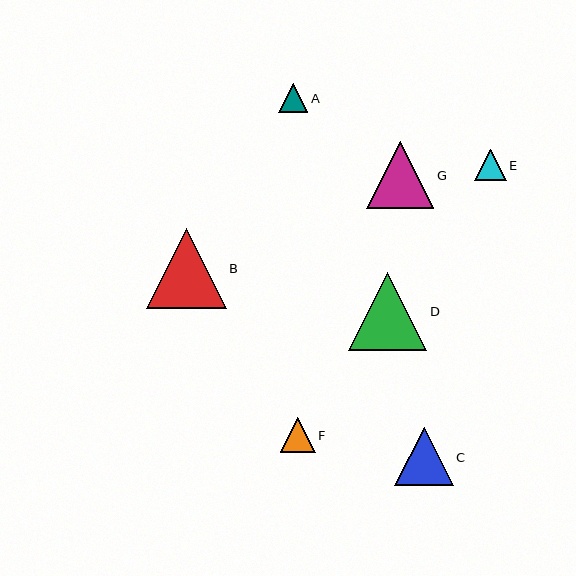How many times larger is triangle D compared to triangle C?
Triangle D is approximately 1.3 times the size of triangle C.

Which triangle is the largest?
Triangle B is the largest with a size of approximately 80 pixels.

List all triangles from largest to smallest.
From largest to smallest: B, D, G, C, F, E, A.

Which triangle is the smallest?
Triangle A is the smallest with a size of approximately 29 pixels.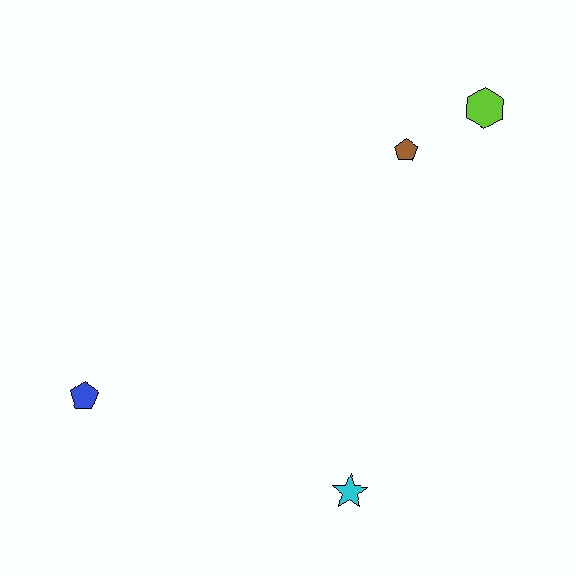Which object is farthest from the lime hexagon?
The blue pentagon is farthest from the lime hexagon.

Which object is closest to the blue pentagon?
The cyan star is closest to the blue pentagon.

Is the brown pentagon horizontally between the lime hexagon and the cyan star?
Yes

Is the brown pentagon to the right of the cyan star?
Yes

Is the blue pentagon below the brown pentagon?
Yes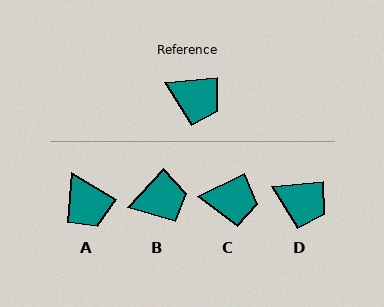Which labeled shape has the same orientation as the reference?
D.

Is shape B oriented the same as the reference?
No, it is off by about 42 degrees.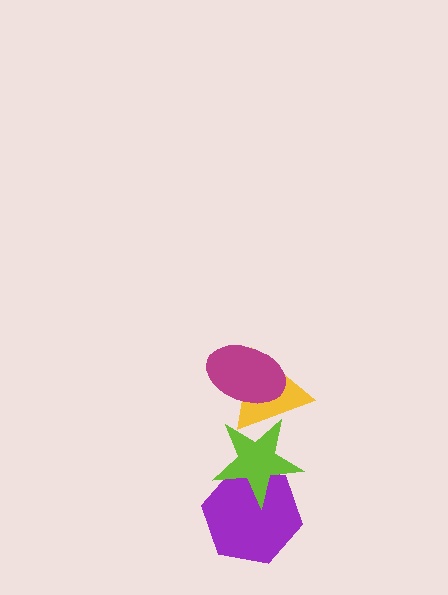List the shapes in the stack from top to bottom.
From top to bottom: the magenta ellipse, the yellow triangle, the lime star, the purple hexagon.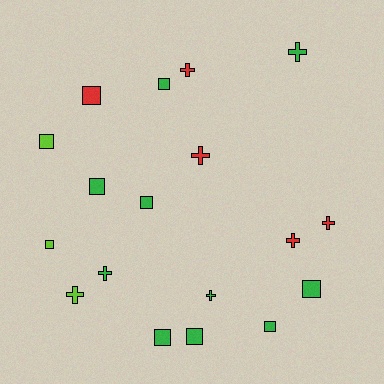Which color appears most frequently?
Green, with 10 objects.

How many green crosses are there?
There are 3 green crosses.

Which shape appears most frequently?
Square, with 10 objects.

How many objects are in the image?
There are 18 objects.